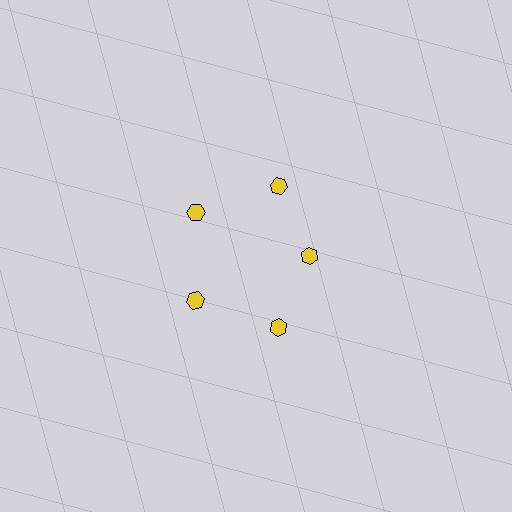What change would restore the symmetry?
The symmetry would be restored by moving it outward, back onto the ring so that all 5 hexagons sit at equal angles and equal distance from the center.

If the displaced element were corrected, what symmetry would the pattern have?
It would have 5-fold rotational symmetry — the pattern would map onto itself every 72 degrees.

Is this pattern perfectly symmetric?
No. The 5 yellow hexagons are arranged in a ring, but one element near the 3 o'clock position is pulled inward toward the center, breaking the 5-fold rotational symmetry.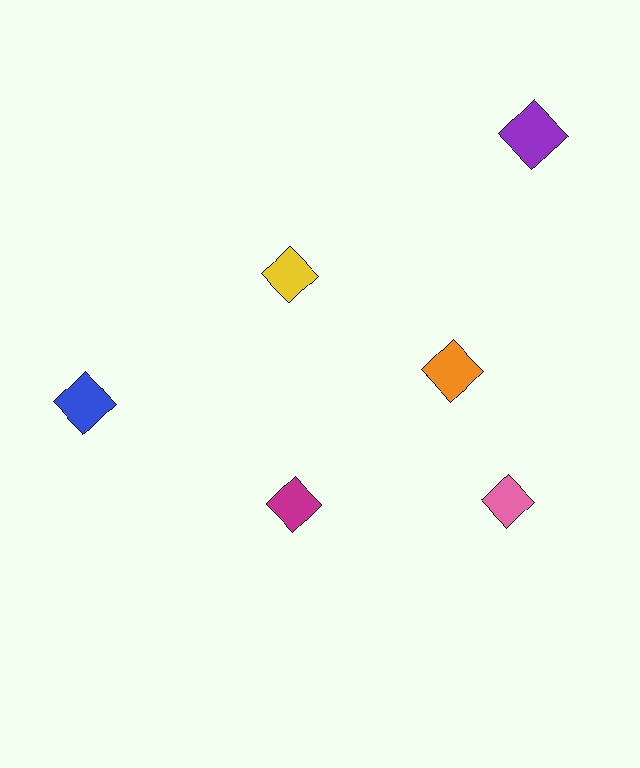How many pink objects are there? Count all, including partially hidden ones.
There is 1 pink object.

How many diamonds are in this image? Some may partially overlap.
There are 6 diamonds.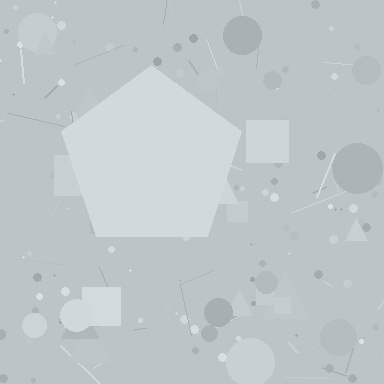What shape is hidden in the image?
A pentagon is hidden in the image.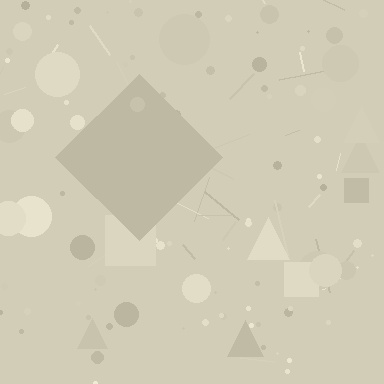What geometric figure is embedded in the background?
A diamond is embedded in the background.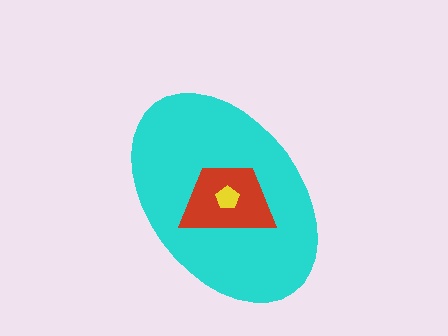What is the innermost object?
The yellow pentagon.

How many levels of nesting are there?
3.